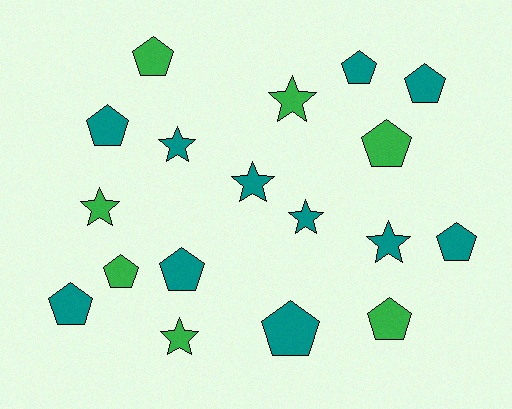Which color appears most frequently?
Teal, with 11 objects.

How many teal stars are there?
There are 4 teal stars.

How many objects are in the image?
There are 18 objects.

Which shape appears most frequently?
Pentagon, with 11 objects.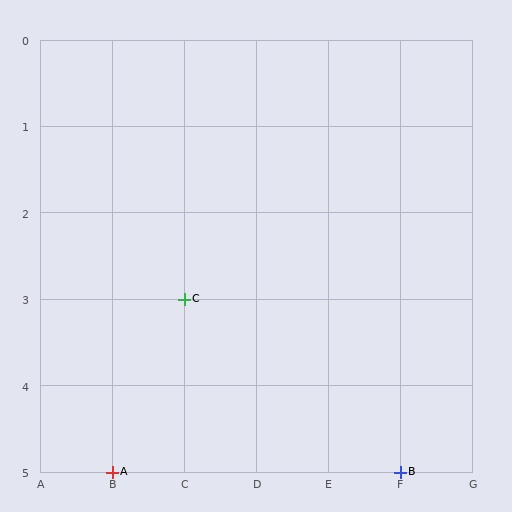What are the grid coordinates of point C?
Point C is at grid coordinates (C, 3).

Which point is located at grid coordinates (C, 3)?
Point C is at (C, 3).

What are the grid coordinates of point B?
Point B is at grid coordinates (F, 5).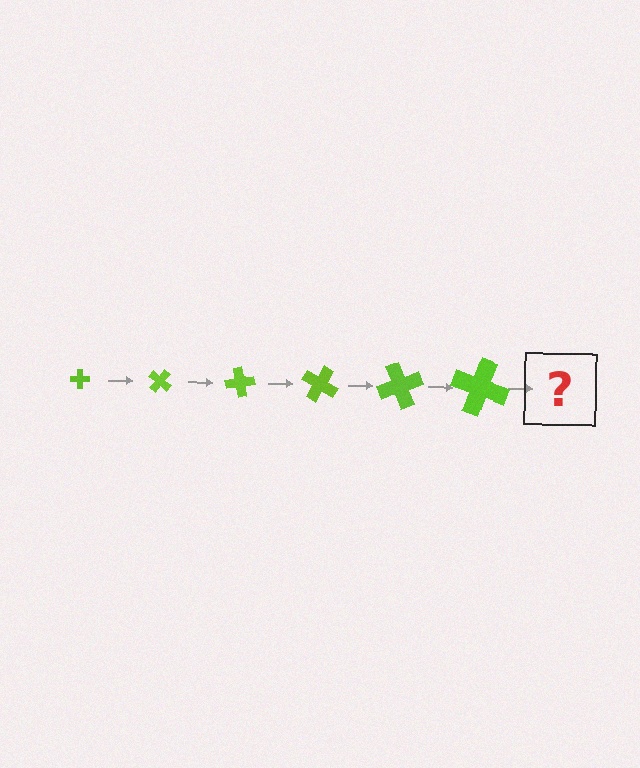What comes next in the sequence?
The next element should be a cross, larger than the previous one and rotated 240 degrees from the start.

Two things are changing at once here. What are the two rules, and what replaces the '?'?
The two rules are that the cross grows larger each step and it rotates 40 degrees each step. The '?' should be a cross, larger than the previous one and rotated 240 degrees from the start.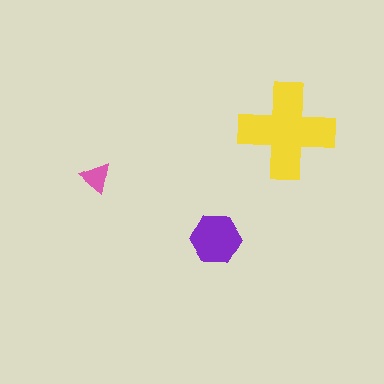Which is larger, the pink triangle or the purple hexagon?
The purple hexagon.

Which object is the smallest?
The pink triangle.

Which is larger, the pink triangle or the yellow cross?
The yellow cross.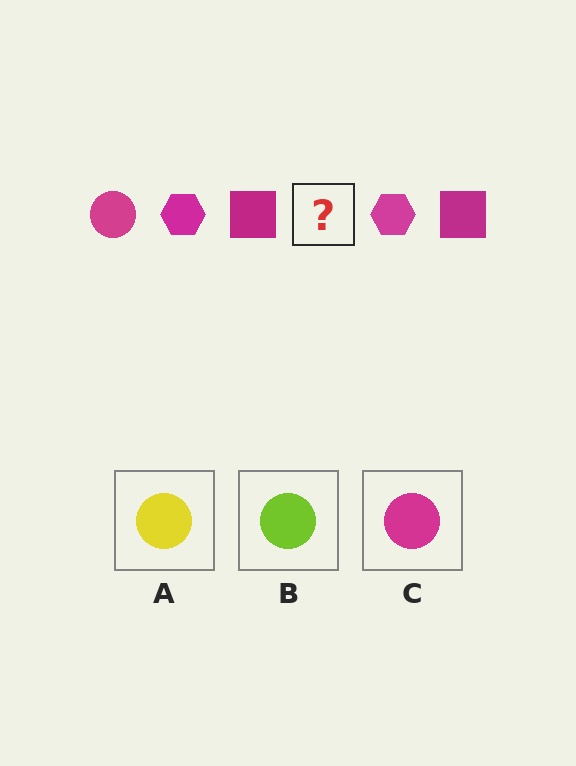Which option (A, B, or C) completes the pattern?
C.